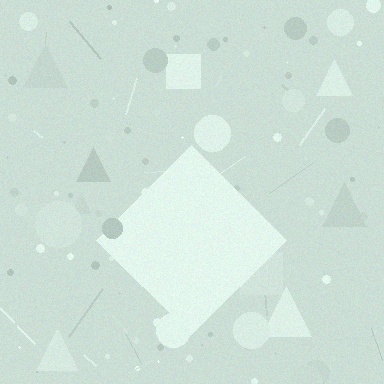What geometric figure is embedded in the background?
A diamond is embedded in the background.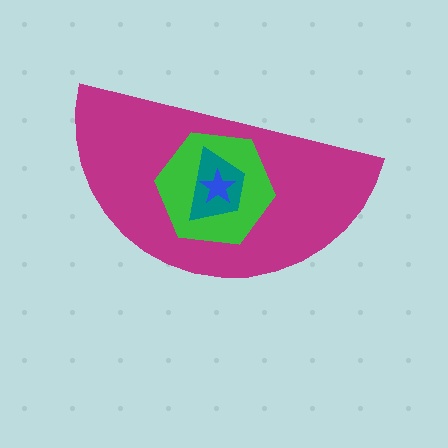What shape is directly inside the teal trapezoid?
The blue star.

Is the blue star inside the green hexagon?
Yes.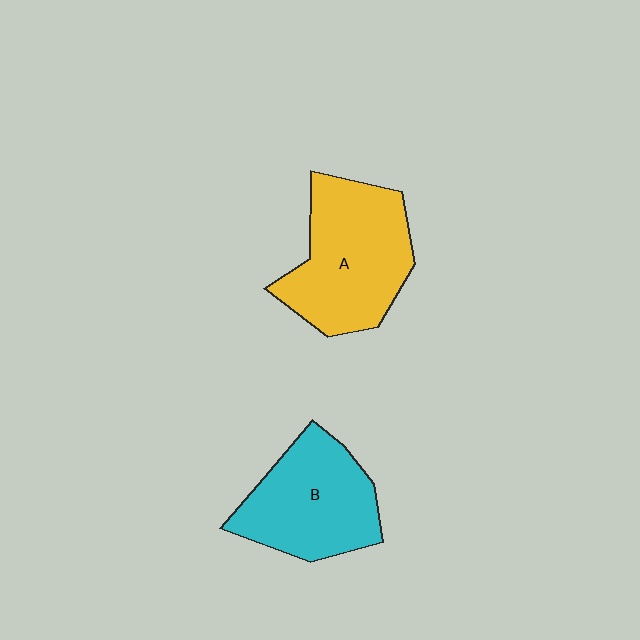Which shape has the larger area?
Shape A (yellow).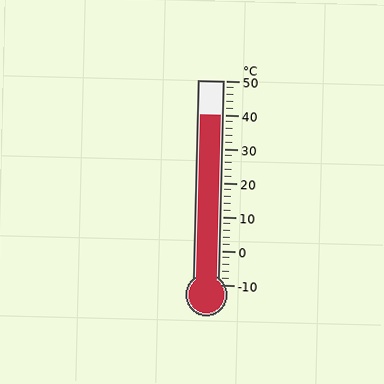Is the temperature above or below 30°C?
The temperature is above 30°C.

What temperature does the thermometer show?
The thermometer shows approximately 40°C.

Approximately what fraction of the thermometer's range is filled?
The thermometer is filled to approximately 85% of its range.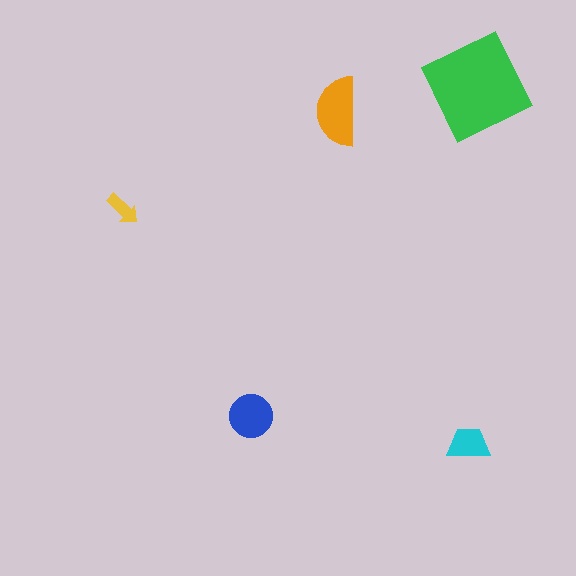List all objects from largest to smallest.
The green diamond, the orange semicircle, the blue circle, the cyan trapezoid, the yellow arrow.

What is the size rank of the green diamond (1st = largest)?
1st.